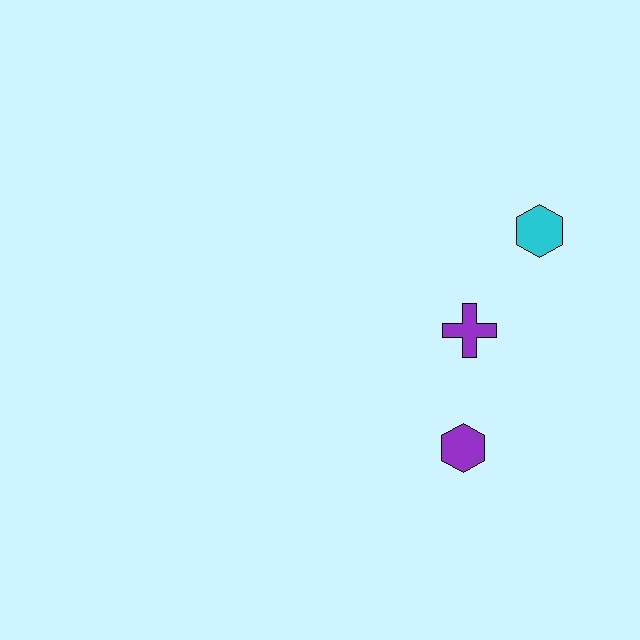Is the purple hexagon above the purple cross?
No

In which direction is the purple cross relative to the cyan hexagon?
The purple cross is below the cyan hexagon.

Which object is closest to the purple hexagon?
The purple cross is closest to the purple hexagon.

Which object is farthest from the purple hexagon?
The cyan hexagon is farthest from the purple hexagon.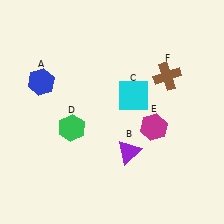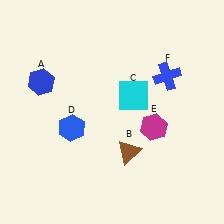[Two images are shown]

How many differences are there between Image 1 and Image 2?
There are 3 differences between the two images.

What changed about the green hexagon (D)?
In Image 1, D is green. In Image 2, it changed to blue.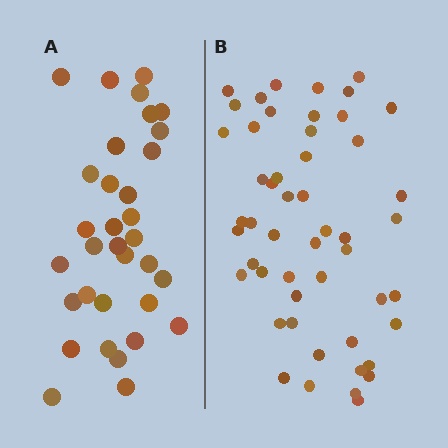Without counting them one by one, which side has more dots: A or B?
Region B (the right region) has more dots.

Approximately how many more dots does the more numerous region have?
Region B has approximately 20 more dots than region A.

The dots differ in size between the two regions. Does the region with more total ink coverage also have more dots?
No. Region A has more total ink coverage because its dots are larger, but region B actually contains more individual dots. Total area can be misleading — the number of items is what matters here.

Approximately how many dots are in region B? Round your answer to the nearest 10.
About 50 dots. (The exact count is 51, which rounds to 50.)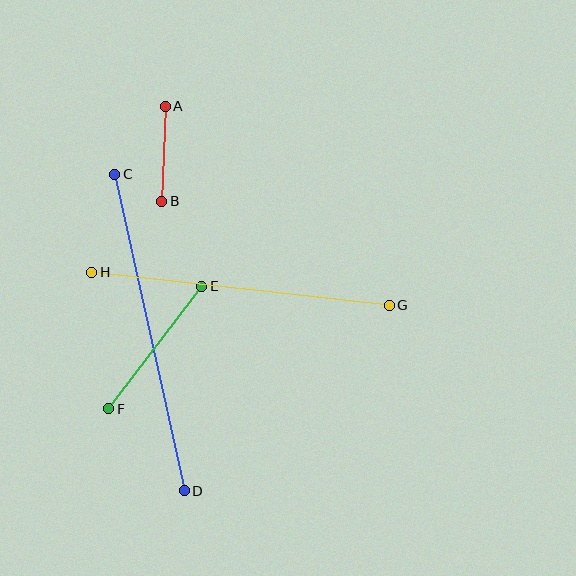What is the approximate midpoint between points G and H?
The midpoint is at approximately (240, 289) pixels.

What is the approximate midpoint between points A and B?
The midpoint is at approximately (163, 154) pixels.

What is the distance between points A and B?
The distance is approximately 95 pixels.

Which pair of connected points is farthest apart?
Points C and D are farthest apart.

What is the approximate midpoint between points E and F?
The midpoint is at approximately (155, 347) pixels.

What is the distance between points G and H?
The distance is approximately 300 pixels.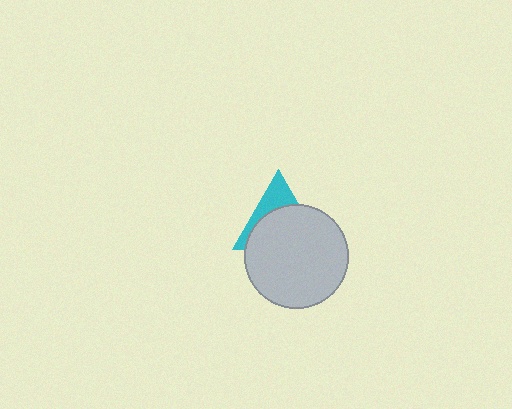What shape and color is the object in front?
The object in front is a light gray circle.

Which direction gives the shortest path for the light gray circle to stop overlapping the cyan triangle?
Moving down gives the shortest separation.